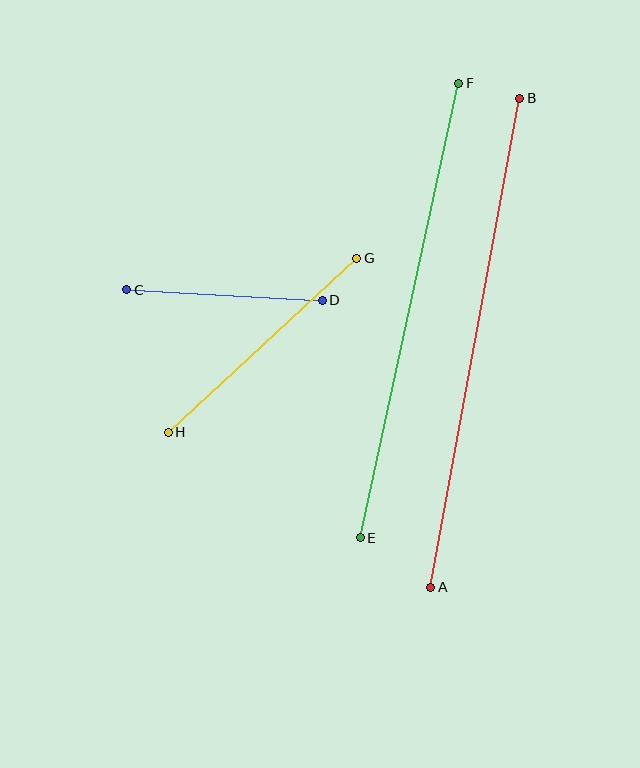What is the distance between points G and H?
The distance is approximately 256 pixels.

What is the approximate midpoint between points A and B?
The midpoint is at approximately (475, 343) pixels.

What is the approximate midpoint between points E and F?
The midpoint is at approximately (409, 311) pixels.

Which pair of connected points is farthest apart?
Points A and B are farthest apart.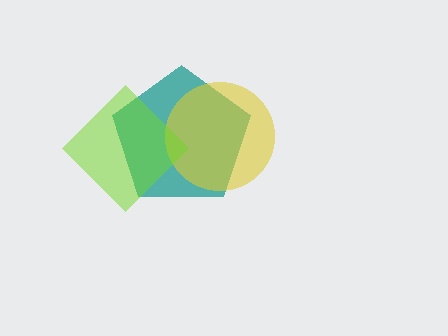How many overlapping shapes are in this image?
There are 3 overlapping shapes in the image.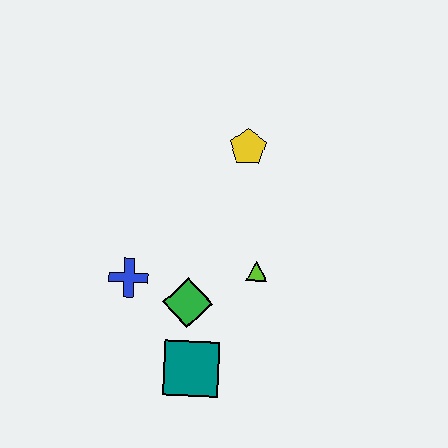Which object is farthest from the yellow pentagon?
The teal square is farthest from the yellow pentagon.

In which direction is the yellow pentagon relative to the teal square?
The yellow pentagon is above the teal square.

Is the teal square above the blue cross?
No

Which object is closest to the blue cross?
The green diamond is closest to the blue cross.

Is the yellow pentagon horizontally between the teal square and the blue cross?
No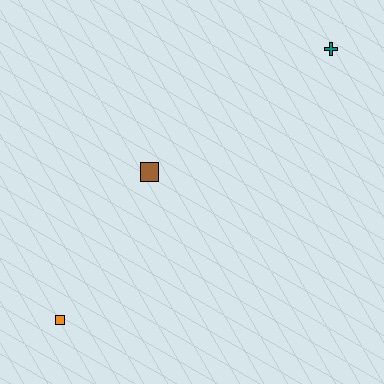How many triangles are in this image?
There are no triangles.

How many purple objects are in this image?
There are no purple objects.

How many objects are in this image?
There are 3 objects.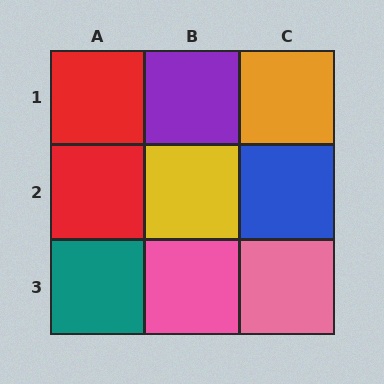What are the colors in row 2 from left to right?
Red, yellow, blue.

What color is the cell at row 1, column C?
Orange.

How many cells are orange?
1 cell is orange.